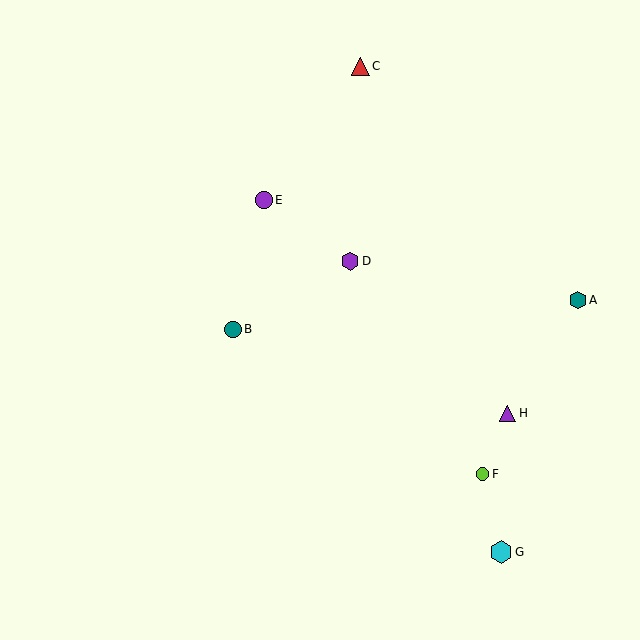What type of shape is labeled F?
Shape F is a lime circle.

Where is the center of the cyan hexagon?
The center of the cyan hexagon is at (501, 552).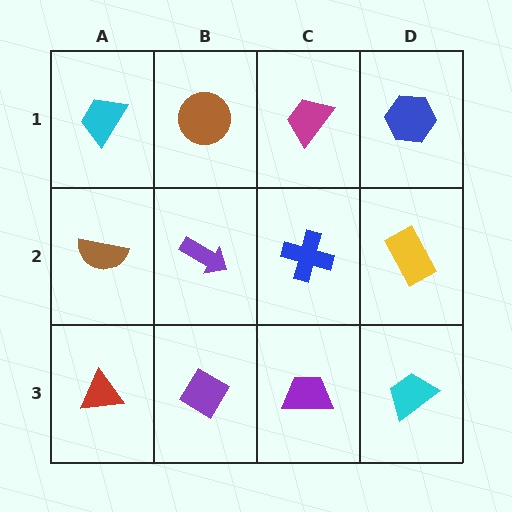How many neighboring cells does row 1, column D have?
2.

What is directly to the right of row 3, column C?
A cyan trapezoid.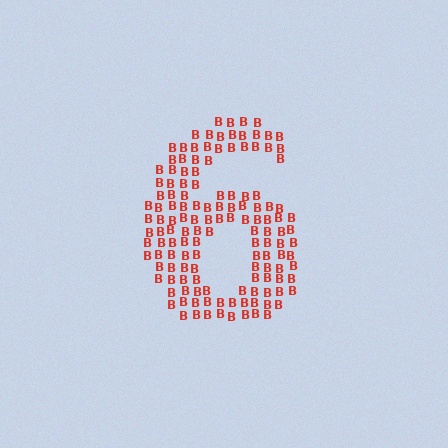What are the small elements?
The small elements are letter B's.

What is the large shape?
The large shape is the digit 6.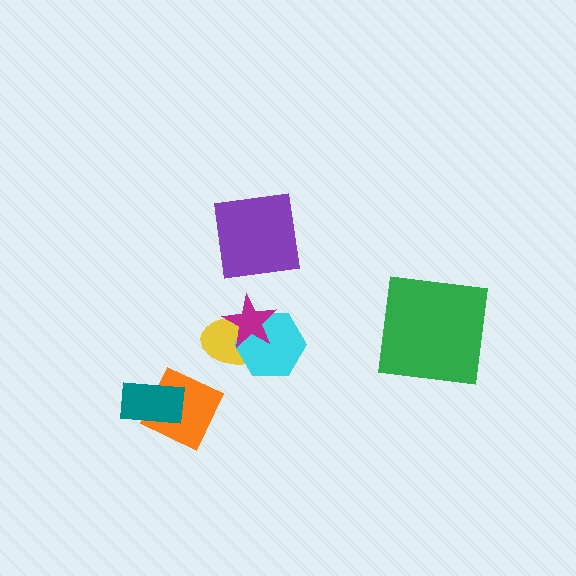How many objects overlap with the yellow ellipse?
2 objects overlap with the yellow ellipse.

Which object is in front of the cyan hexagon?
The magenta star is in front of the cyan hexagon.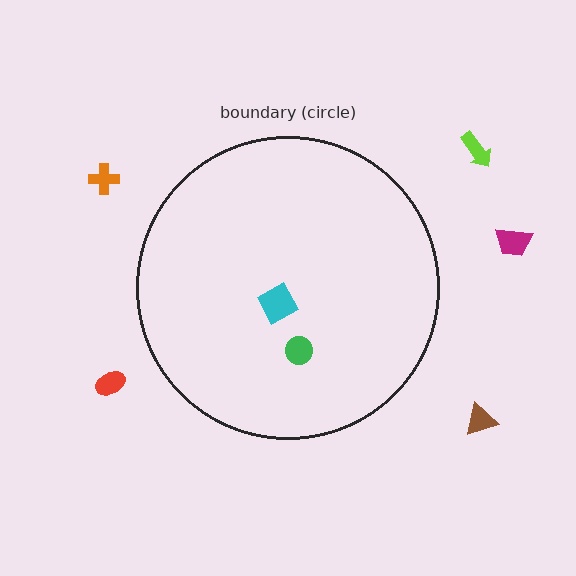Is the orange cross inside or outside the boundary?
Outside.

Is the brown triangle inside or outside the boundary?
Outside.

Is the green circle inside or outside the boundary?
Inside.